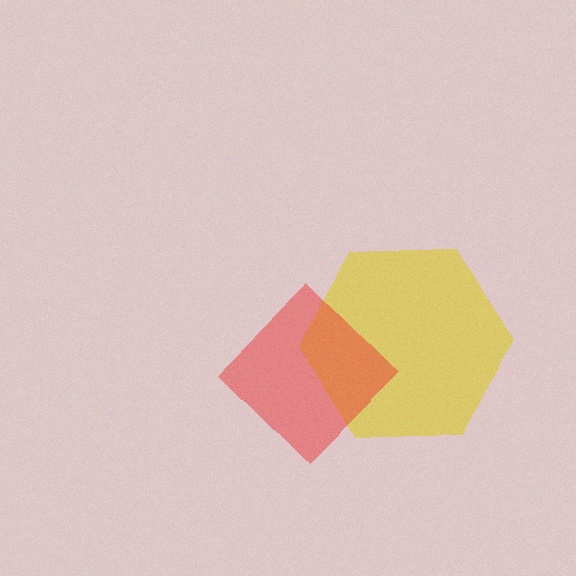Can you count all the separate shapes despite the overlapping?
Yes, there are 2 separate shapes.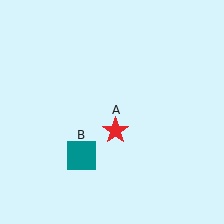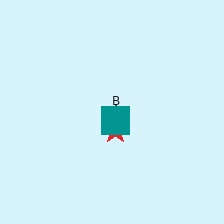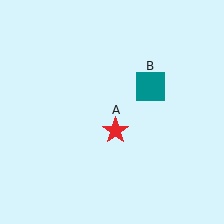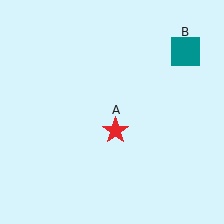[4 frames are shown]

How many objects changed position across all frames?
1 object changed position: teal square (object B).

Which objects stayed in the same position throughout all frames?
Red star (object A) remained stationary.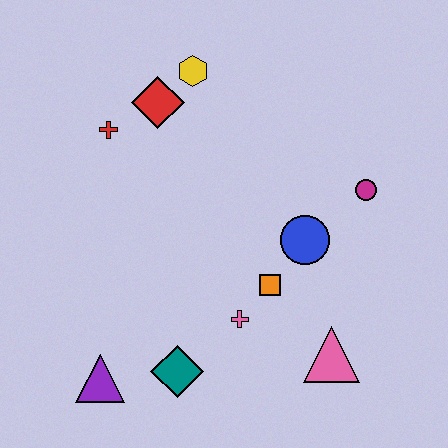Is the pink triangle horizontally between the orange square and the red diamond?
No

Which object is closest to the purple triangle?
The teal diamond is closest to the purple triangle.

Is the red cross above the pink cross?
Yes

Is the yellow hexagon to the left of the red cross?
No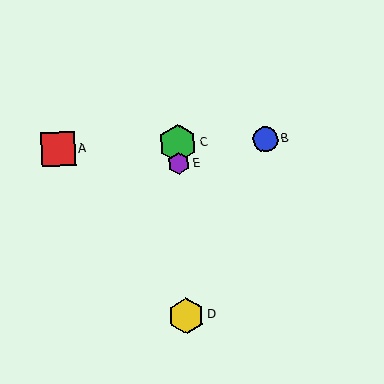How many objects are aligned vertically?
3 objects (C, D, E) are aligned vertically.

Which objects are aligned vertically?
Objects C, D, E are aligned vertically.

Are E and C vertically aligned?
Yes, both are at x≈179.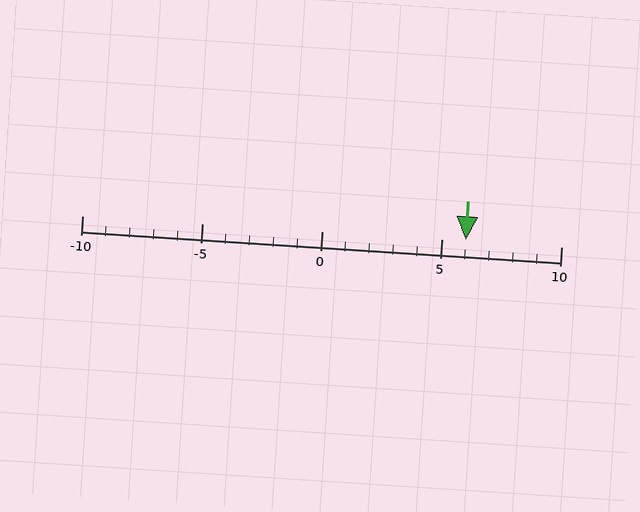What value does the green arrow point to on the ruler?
The green arrow points to approximately 6.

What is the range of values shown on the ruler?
The ruler shows values from -10 to 10.